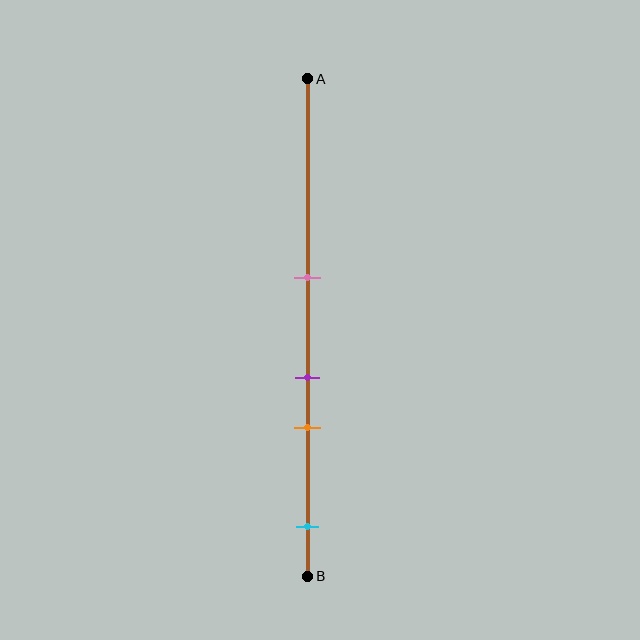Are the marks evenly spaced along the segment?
No, the marks are not evenly spaced.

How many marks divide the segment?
There are 4 marks dividing the segment.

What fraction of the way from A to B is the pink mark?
The pink mark is approximately 40% (0.4) of the way from A to B.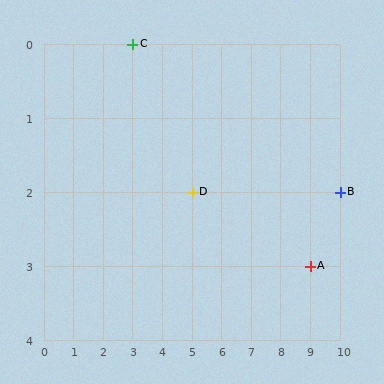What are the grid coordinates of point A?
Point A is at grid coordinates (9, 3).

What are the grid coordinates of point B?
Point B is at grid coordinates (10, 2).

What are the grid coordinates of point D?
Point D is at grid coordinates (5, 2).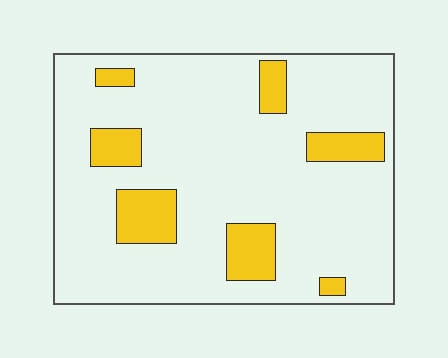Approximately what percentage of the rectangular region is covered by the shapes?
Approximately 15%.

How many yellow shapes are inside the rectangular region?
7.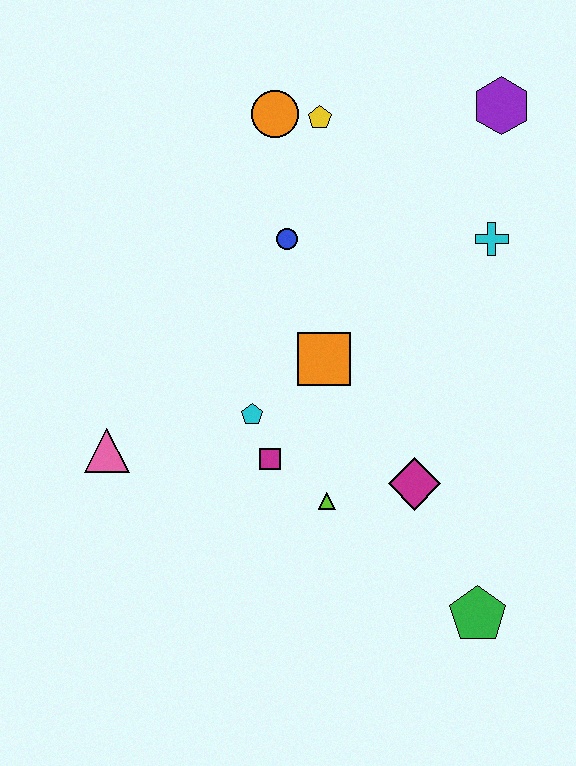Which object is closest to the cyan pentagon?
The magenta square is closest to the cyan pentagon.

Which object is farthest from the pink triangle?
The purple hexagon is farthest from the pink triangle.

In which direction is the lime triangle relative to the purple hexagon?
The lime triangle is below the purple hexagon.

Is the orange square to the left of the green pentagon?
Yes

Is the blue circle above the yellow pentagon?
No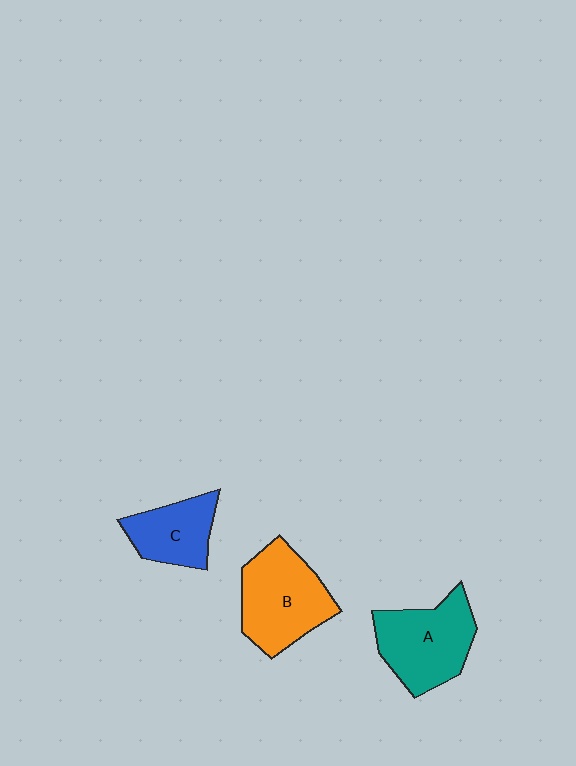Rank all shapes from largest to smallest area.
From largest to smallest: B (orange), A (teal), C (blue).